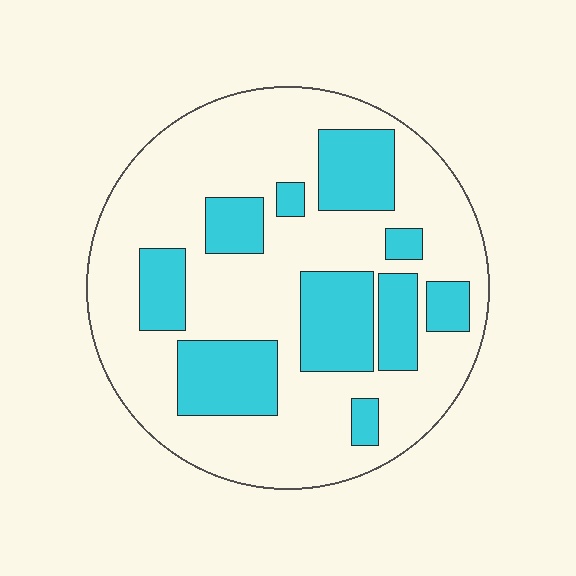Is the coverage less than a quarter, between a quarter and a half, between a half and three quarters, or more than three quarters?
Between a quarter and a half.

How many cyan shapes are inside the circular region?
10.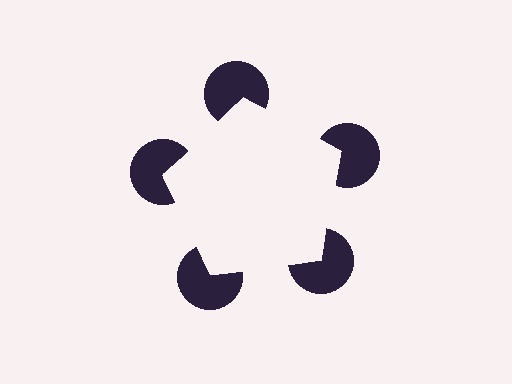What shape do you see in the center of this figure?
An illusory pentagon — its edges are inferred from the aligned wedge cuts in the pac-man discs, not physically drawn.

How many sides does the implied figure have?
5 sides.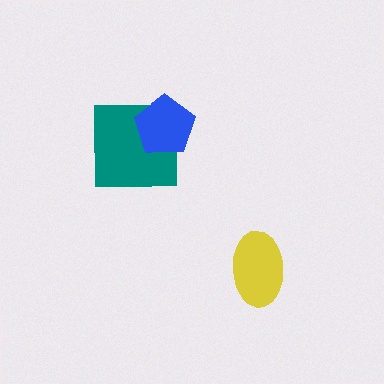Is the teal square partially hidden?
Yes, it is partially covered by another shape.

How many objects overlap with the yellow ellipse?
0 objects overlap with the yellow ellipse.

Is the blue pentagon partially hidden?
No, no other shape covers it.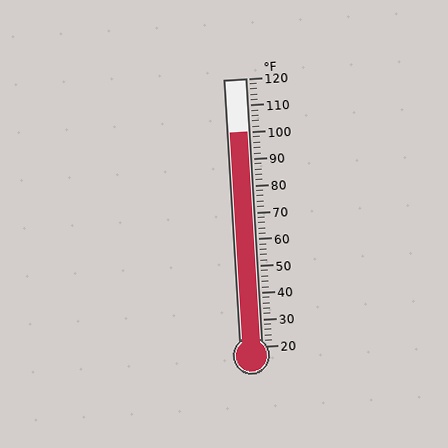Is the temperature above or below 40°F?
The temperature is above 40°F.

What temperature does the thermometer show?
The thermometer shows approximately 100°F.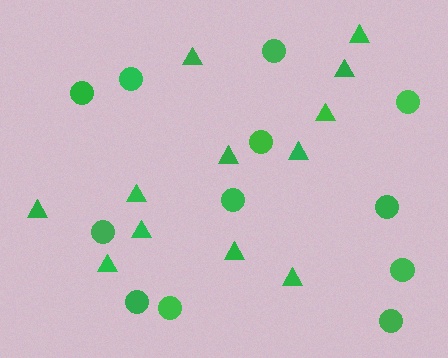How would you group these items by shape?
There are 2 groups: one group of triangles (12) and one group of circles (12).